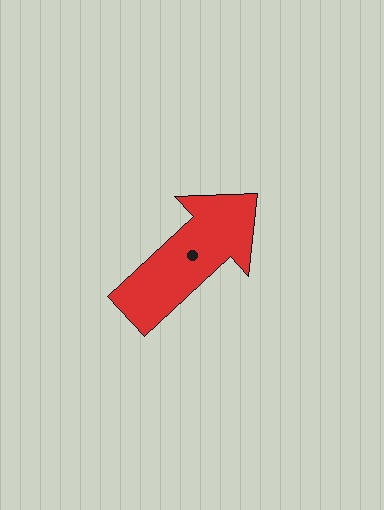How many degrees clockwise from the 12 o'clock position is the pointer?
Approximately 47 degrees.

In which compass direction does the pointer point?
Northeast.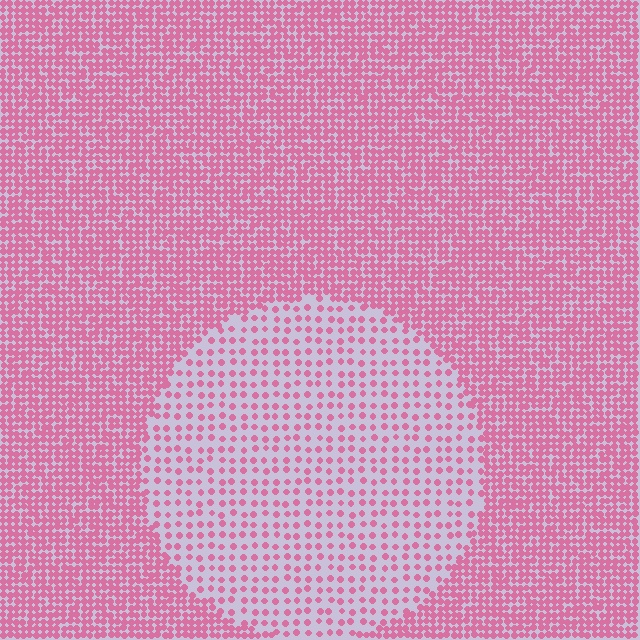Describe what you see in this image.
The image contains small pink elements arranged at two different densities. A circle-shaped region is visible where the elements are less densely packed than the surrounding area.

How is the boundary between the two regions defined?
The boundary is defined by a change in element density (approximately 2.6x ratio). All elements are the same color, size, and shape.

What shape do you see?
I see a circle.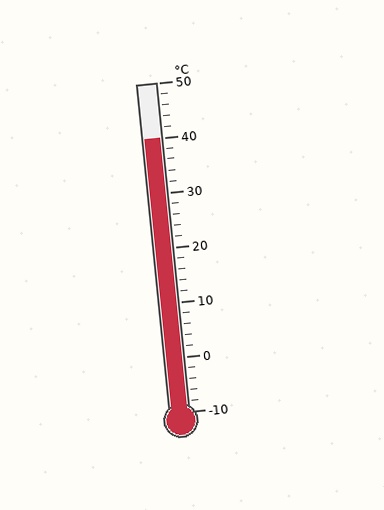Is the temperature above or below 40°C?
The temperature is at 40°C.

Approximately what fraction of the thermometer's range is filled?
The thermometer is filled to approximately 85% of its range.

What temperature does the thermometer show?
The thermometer shows approximately 40°C.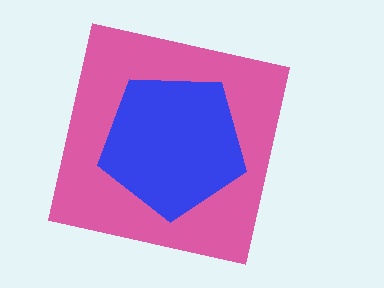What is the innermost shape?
The blue pentagon.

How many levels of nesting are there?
2.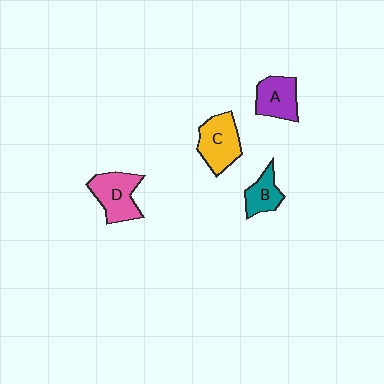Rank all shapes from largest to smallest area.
From largest to smallest: C (yellow), D (pink), A (purple), B (teal).